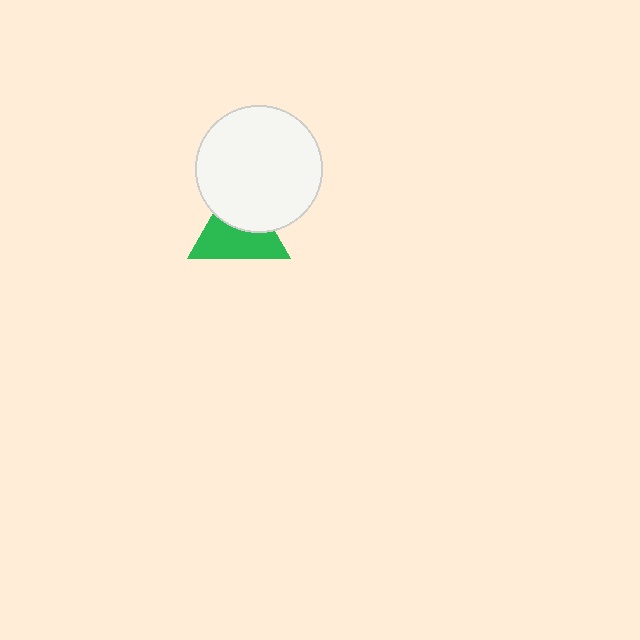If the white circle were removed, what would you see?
You would see the complete green triangle.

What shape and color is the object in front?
The object in front is a white circle.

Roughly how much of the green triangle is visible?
About half of it is visible (roughly 58%).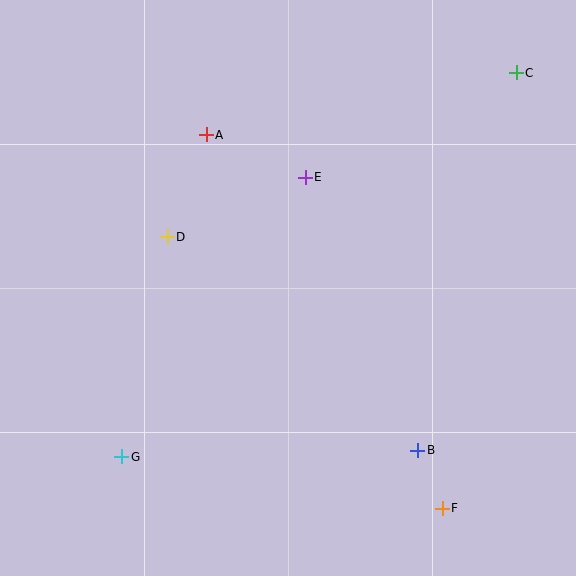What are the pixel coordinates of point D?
Point D is at (167, 237).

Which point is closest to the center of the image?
Point E at (305, 177) is closest to the center.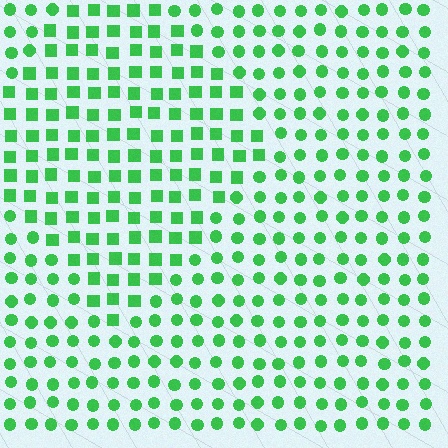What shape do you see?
I see a diamond.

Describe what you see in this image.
The image is filled with small green elements arranged in a uniform grid. A diamond-shaped region contains squares, while the surrounding area contains circles. The boundary is defined purely by the change in element shape.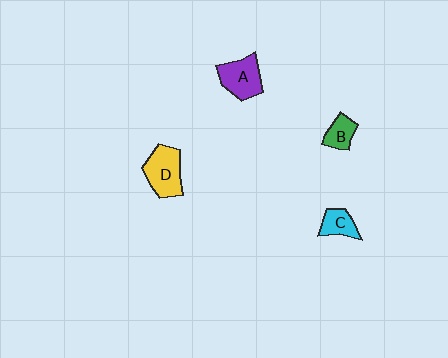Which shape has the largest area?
Shape D (yellow).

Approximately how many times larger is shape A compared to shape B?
Approximately 1.7 times.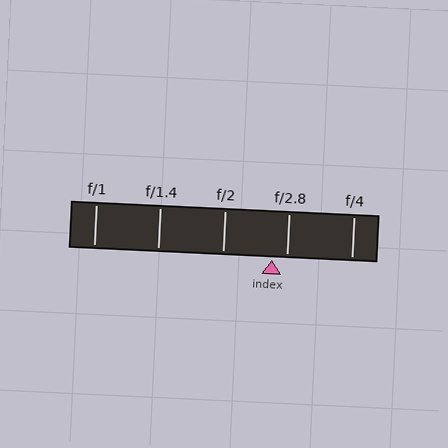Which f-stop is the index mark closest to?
The index mark is closest to f/2.8.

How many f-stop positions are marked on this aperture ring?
There are 5 f-stop positions marked.